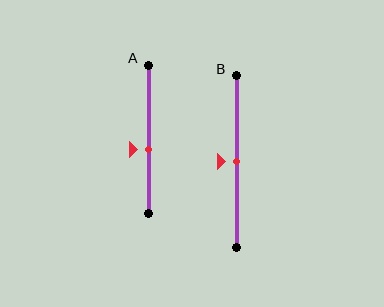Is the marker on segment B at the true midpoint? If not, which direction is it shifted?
Yes, the marker on segment B is at the true midpoint.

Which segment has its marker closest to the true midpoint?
Segment B has its marker closest to the true midpoint.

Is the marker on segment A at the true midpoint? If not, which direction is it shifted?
No, the marker on segment A is shifted downward by about 7% of the segment length.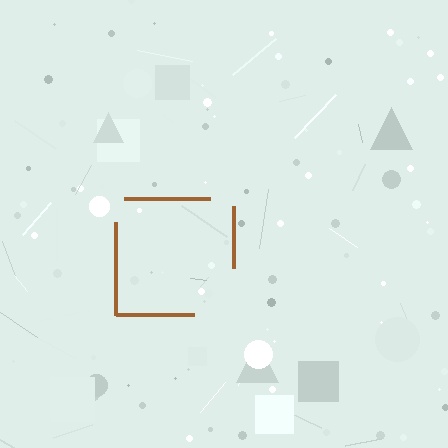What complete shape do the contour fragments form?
The contour fragments form a square.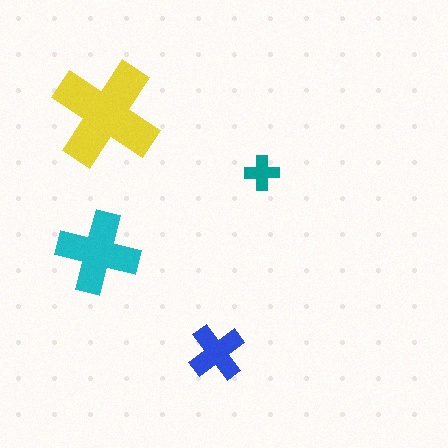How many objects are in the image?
There are 4 objects in the image.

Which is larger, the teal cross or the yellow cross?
The yellow one.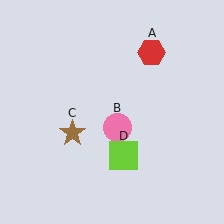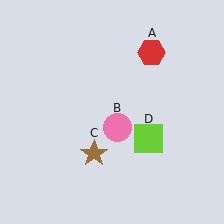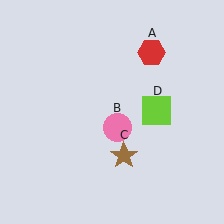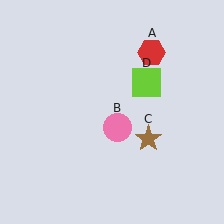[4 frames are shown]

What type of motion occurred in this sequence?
The brown star (object C), lime square (object D) rotated counterclockwise around the center of the scene.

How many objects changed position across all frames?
2 objects changed position: brown star (object C), lime square (object D).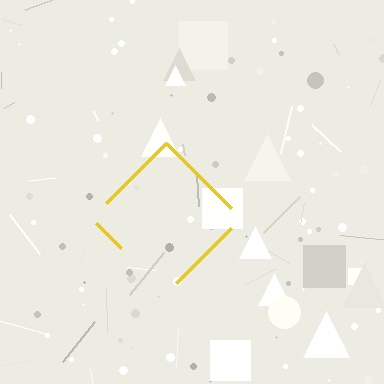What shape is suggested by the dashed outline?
The dashed outline suggests a diamond.